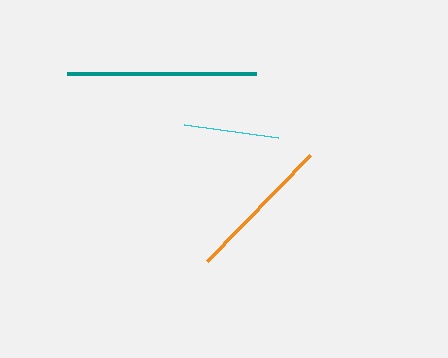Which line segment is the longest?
The teal line is the longest at approximately 189 pixels.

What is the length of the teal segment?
The teal segment is approximately 189 pixels long.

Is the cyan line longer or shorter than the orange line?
The orange line is longer than the cyan line.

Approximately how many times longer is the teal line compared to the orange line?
The teal line is approximately 1.3 times the length of the orange line.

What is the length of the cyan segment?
The cyan segment is approximately 95 pixels long.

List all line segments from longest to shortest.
From longest to shortest: teal, orange, cyan.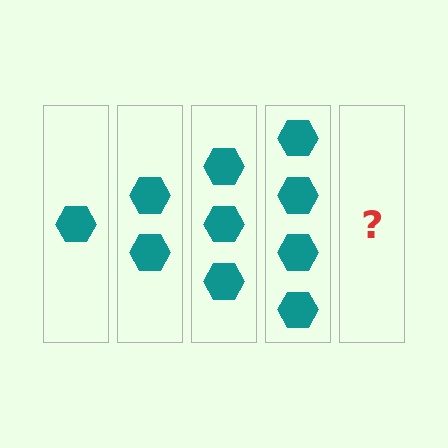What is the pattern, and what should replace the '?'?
The pattern is that each step adds one more hexagon. The '?' should be 5 hexagons.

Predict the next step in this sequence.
The next step is 5 hexagons.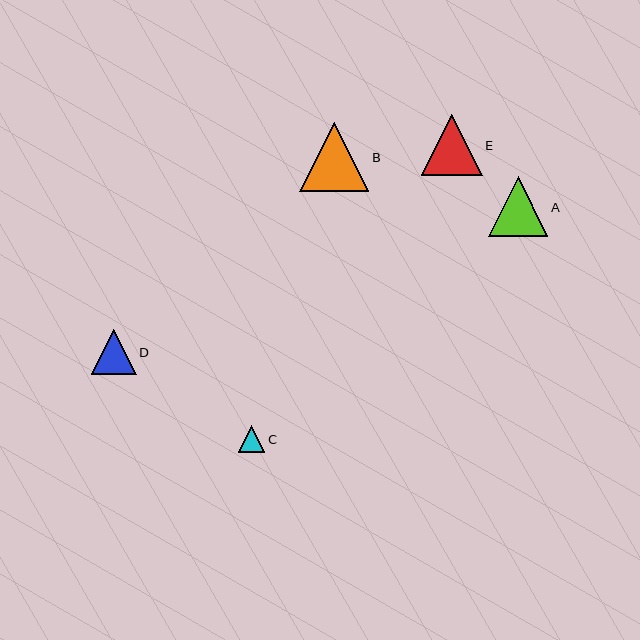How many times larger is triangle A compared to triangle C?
Triangle A is approximately 2.3 times the size of triangle C.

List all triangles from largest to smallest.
From largest to smallest: B, E, A, D, C.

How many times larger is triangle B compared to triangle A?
Triangle B is approximately 1.2 times the size of triangle A.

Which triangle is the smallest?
Triangle C is the smallest with a size of approximately 26 pixels.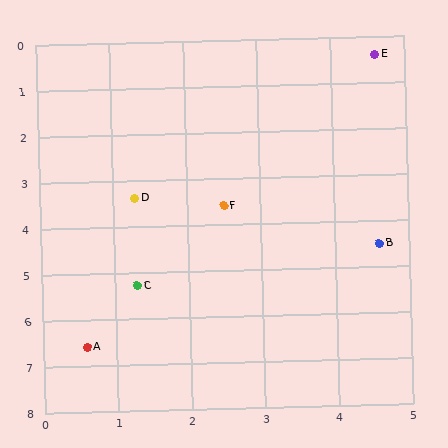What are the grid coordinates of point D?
Point D is at approximately (1.3, 3.4).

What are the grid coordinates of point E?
Point E is at approximately (4.6, 0.4).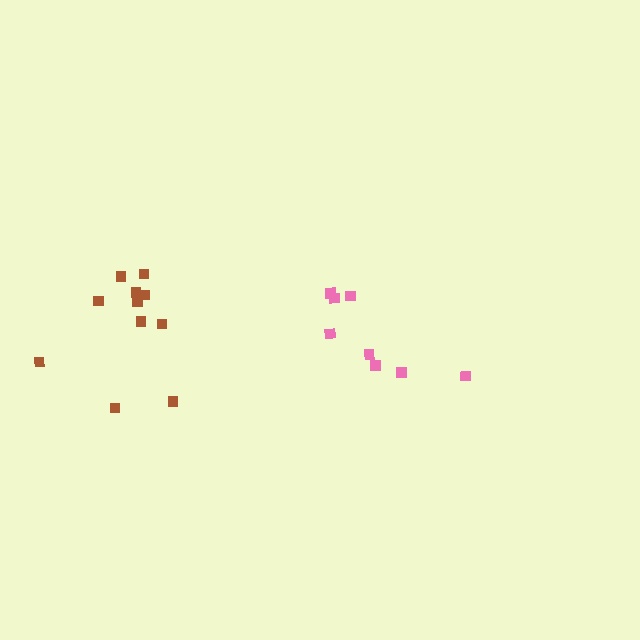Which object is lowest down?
The pink cluster is bottommost.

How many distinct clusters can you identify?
There are 2 distinct clusters.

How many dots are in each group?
Group 1: 8 dots, Group 2: 11 dots (19 total).